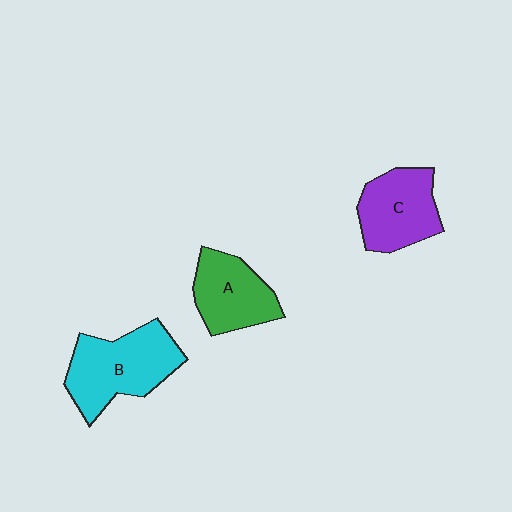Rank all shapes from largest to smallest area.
From largest to smallest: B (cyan), C (purple), A (green).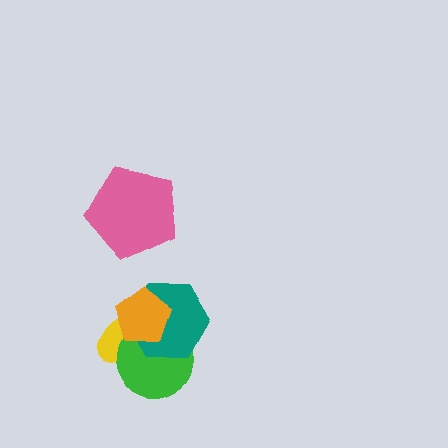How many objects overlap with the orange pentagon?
3 objects overlap with the orange pentagon.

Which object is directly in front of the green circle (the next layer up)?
The teal hexagon is directly in front of the green circle.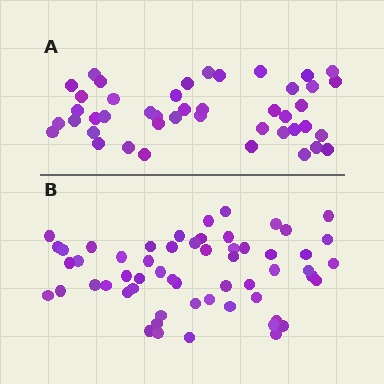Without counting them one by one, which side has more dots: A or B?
Region B (the bottom region) has more dots.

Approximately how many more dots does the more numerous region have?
Region B has approximately 15 more dots than region A.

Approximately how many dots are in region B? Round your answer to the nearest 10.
About 60 dots. (The exact count is 57, which rounds to 60.)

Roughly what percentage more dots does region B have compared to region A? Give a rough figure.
About 30% more.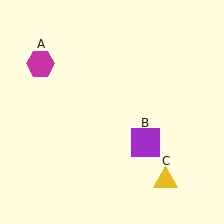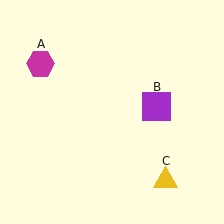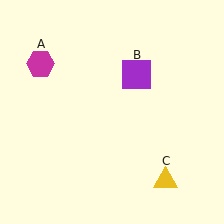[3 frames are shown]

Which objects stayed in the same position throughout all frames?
Magenta hexagon (object A) and yellow triangle (object C) remained stationary.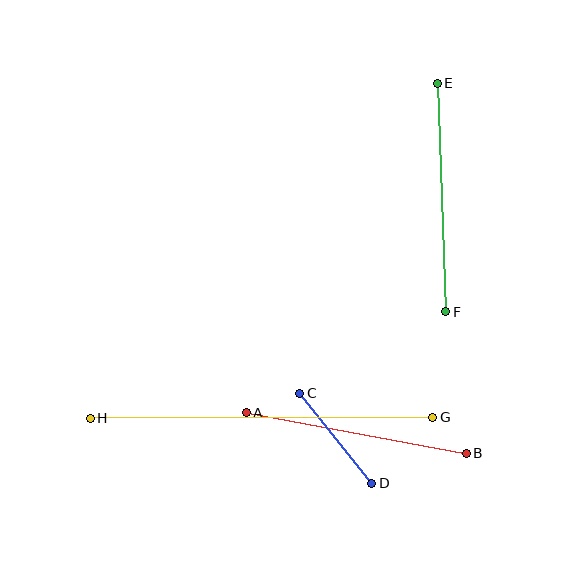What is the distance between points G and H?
The distance is approximately 343 pixels.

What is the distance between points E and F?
The distance is approximately 228 pixels.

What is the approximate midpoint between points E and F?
The midpoint is at approximately (442, 198) pixels.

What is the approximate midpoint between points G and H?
The midpoint is at approximately (261, 418) pixels.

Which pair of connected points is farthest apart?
Points G and H are farthest apart.